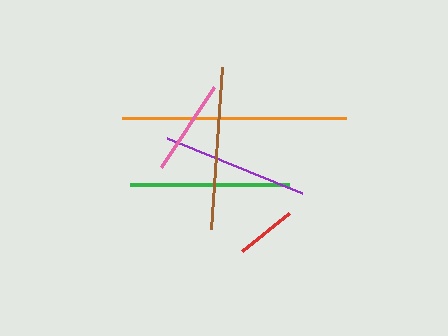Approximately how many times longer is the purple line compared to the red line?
The purple line is approximately 2.4 times the length of the red line.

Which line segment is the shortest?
The red line is the shortest at approximately 60 pixels.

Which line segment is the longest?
The orange line is the longest at approximately 223 pixels.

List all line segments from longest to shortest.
From longest to shortest: orange, brown, green, purple, pink, red.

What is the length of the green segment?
The green segment is approximately 158 pixels long.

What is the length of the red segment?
The red segment is approximately 60 pixels long.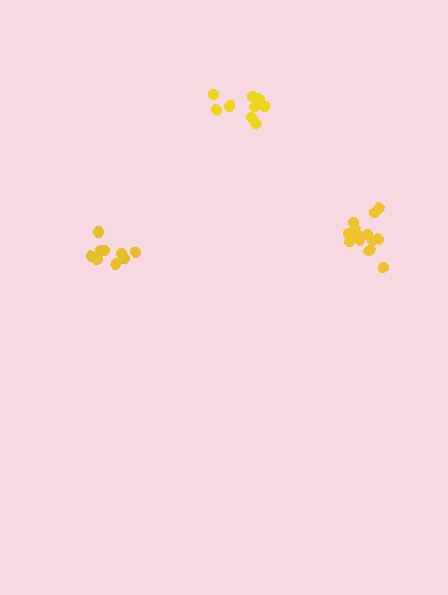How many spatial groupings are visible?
There are 3 spatial groupings.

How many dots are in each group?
Group 1: 9 dots, Group 2: 14 dots, Group 3: 9 dots (32 total).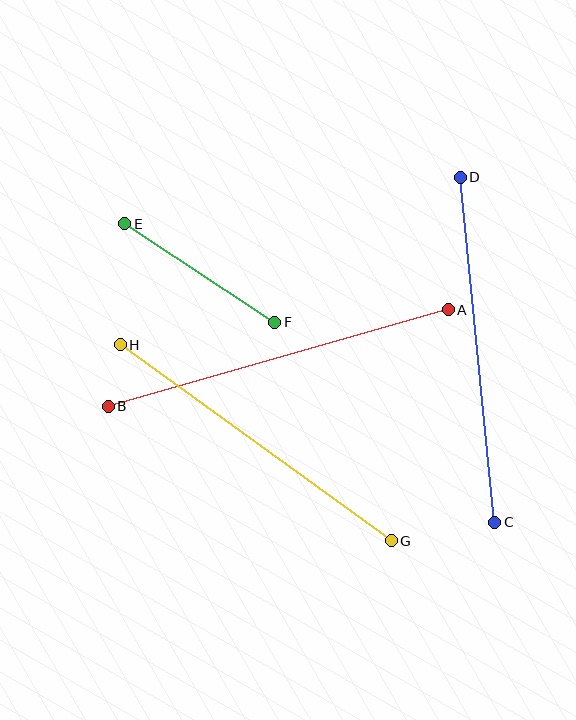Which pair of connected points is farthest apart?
Points A and B are farthest apart.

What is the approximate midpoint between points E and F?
The midpoint is at approximately (200, 273) pixels.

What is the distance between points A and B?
The distance is approximately 353 pixels.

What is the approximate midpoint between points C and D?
The midpoint is at approximately (477, 350) pixels.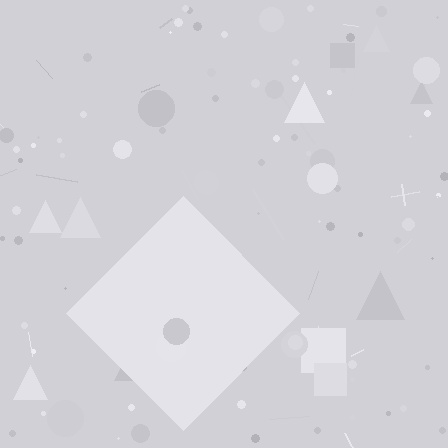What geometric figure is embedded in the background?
A diamond is embedded in the background.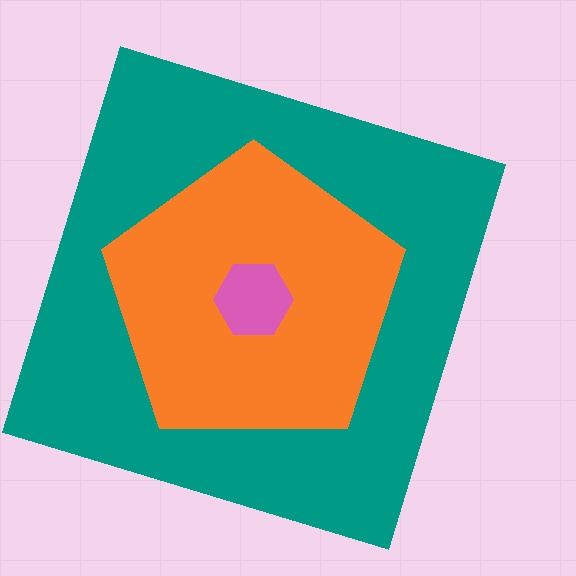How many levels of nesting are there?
3.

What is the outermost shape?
The teal square.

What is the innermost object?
The pink hexagon.